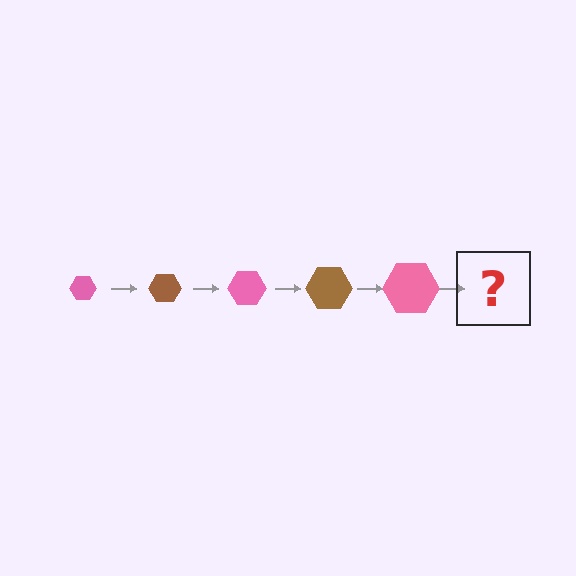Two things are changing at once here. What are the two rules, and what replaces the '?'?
The two rules are that the hexagon grows larger each step and the color cycles through pink and brown. The '?' should be a brown hexagon, larger than the previous one.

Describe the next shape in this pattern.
It should be a brown hexagon, larger than the previous one.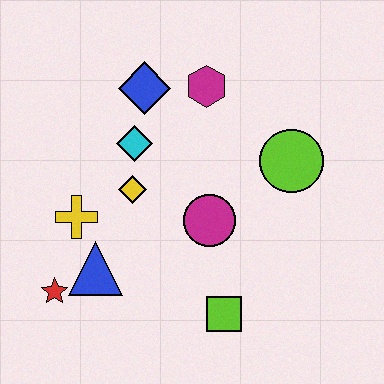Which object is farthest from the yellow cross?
The lime circle is farthest from the yellow cross.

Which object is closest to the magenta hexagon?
The blue diamond is closest to the magenta hexagon.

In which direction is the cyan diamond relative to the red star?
The cyan diamond is above the red star.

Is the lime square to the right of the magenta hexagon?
Yes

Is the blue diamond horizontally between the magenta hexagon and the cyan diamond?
Yes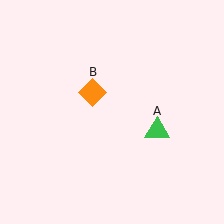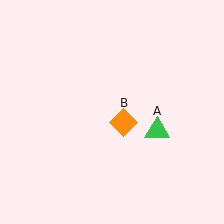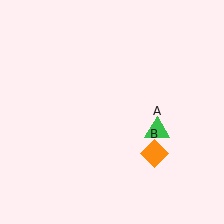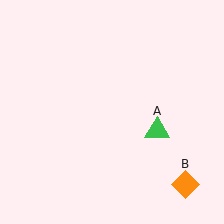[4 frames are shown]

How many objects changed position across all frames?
1 object changed position: orange diamond (object B).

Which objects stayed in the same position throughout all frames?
Green triangle (object A) remained stationary.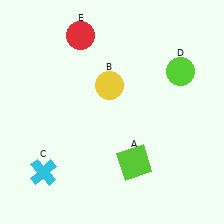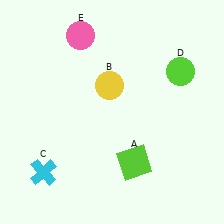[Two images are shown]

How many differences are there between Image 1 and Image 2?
There is 1 difference between the two images.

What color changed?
The circle (E) changed from red in Image 1 to pink in Image 2.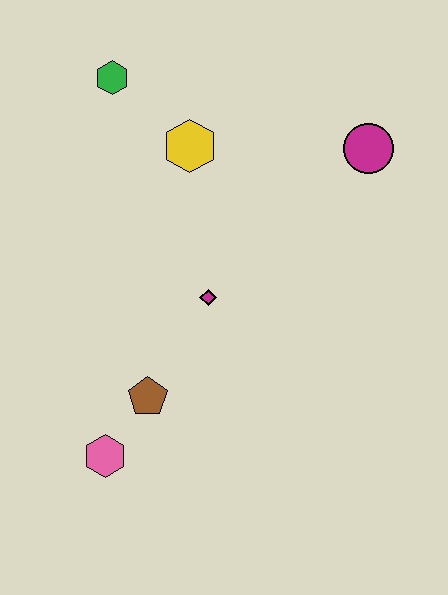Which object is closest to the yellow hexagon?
The green hexagon is closest to the yellow hexagon.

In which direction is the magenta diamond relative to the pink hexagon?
The magenta diamond is above the pink hexagon.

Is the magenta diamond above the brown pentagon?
Yes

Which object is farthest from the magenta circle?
The pink hexagon is farthest from the magenta circle.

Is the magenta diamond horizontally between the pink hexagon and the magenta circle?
Yes